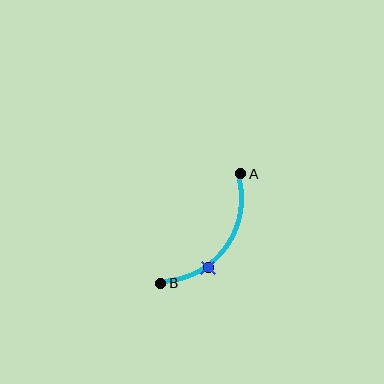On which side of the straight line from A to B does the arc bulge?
The arc bulges below and to the right of the straight line connecting A and B.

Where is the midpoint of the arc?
The arc midpoint is the point on the curve farthest from the straight line joining A and B. It sits below and to the right of that line.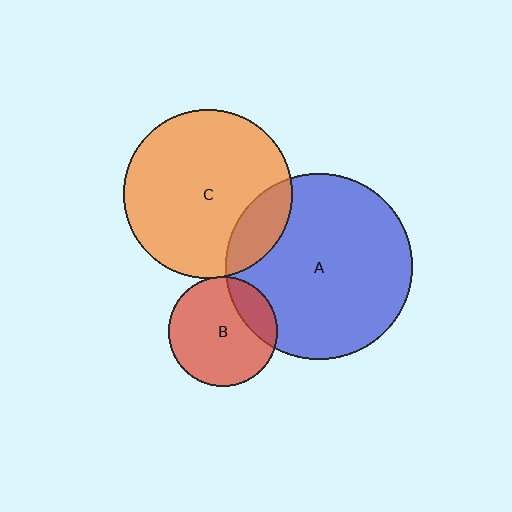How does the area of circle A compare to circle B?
Approximately 2.9 times.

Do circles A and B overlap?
Yes.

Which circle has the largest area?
Circle A (blue).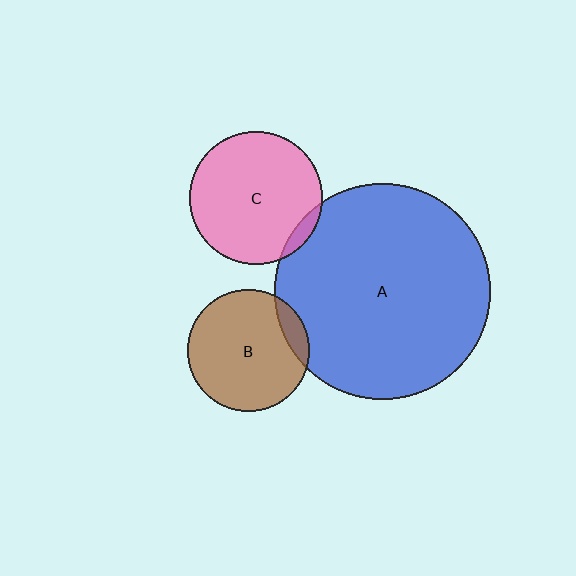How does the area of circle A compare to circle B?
Approximately 3.2 times.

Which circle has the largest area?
Circle A (blue).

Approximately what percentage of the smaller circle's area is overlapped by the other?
Approximately 10%.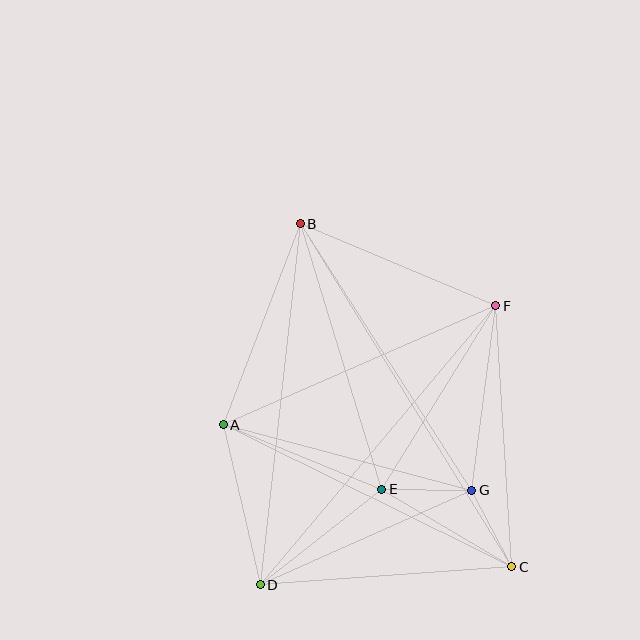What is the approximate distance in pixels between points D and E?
The distance between D and E is approximately 155 pixels.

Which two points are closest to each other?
Points C and G are closest to each other.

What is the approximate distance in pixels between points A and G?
The distance between A and G is approximately 257 pixels.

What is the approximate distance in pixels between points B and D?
The distance between B and D is approximately 363 pixels.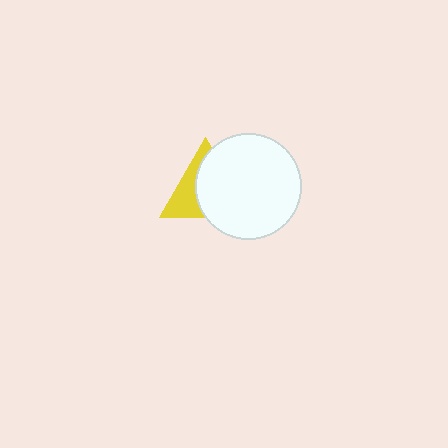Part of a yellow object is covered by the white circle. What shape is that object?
It is a triangle.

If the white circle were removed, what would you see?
You would see the complete yellow triangle.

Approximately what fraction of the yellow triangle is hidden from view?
Roughly 61% of the yellow triangle is hidden behind the white circle.